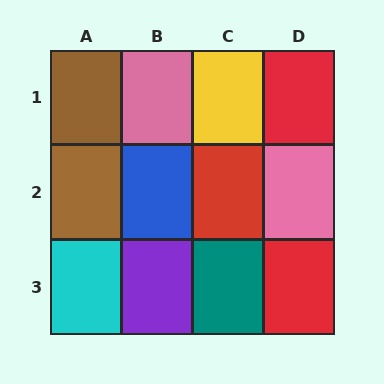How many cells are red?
3 cells are red.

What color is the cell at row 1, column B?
Pink.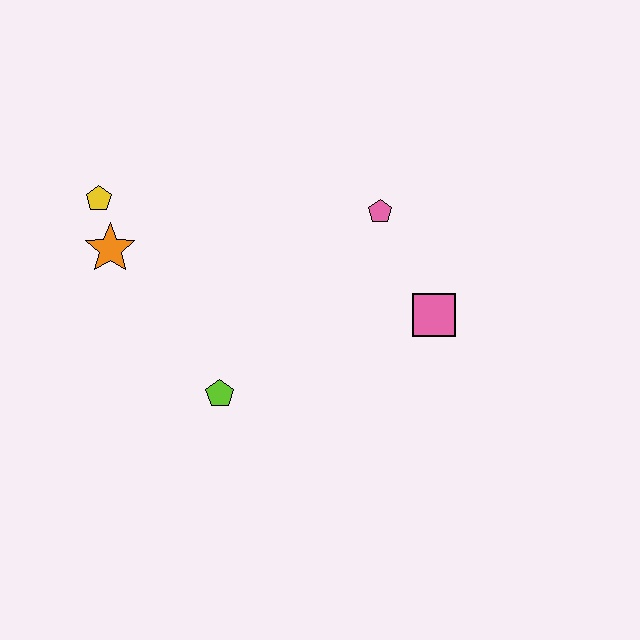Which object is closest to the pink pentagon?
The pink square is closest to the pink pentagon.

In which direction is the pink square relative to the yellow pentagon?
The pink square is to the right of the yellow pentagon.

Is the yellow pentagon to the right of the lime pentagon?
No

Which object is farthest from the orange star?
The pink square is farthest from the orange star.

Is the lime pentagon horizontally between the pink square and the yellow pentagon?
Yes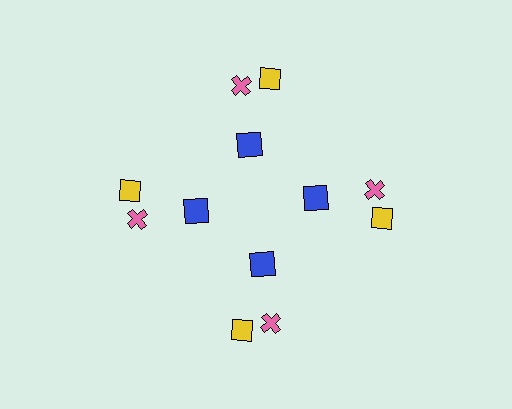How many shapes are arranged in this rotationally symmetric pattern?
There are 12 shapes, arranged in 4 groups of 3.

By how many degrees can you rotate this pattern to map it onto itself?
The pattern maps onto itself every 90 degrees of rotation.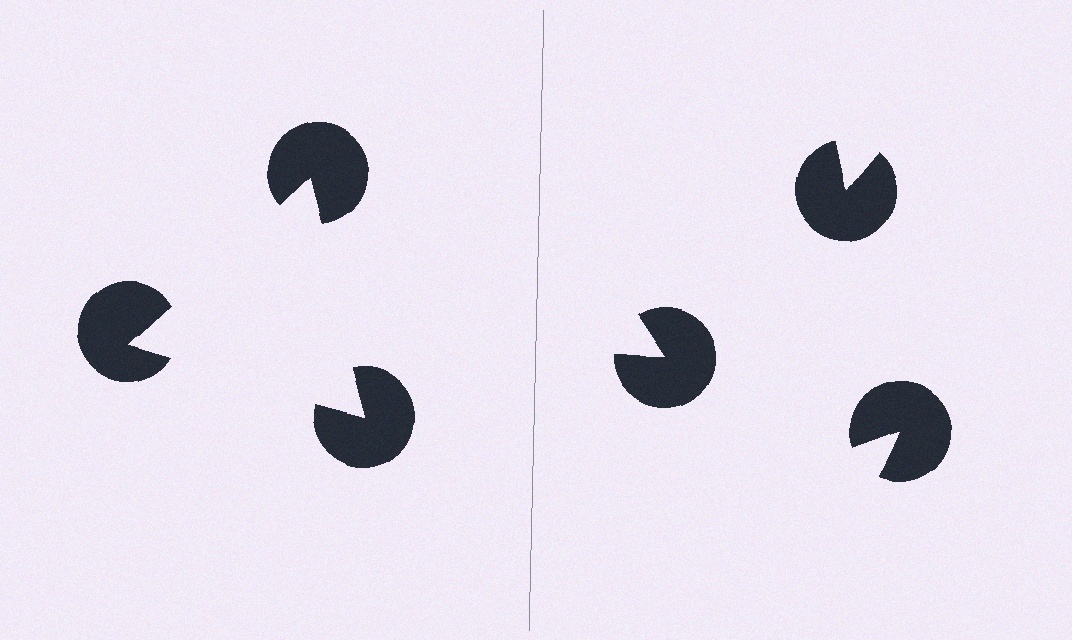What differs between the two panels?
The pac-man discs are positioned identically on both sides; only the wedge orientations differ. On the left they align to a triangle; on the right they are misaligned.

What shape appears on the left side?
An illusory triangle.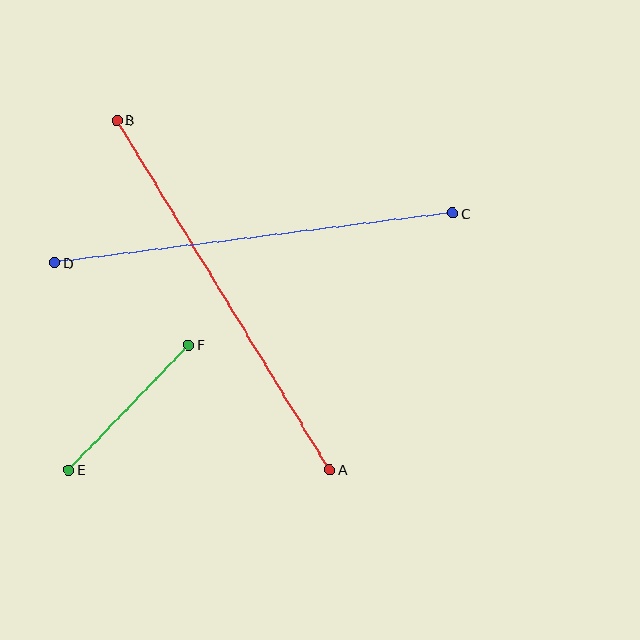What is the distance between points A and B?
The distance is approximately 409 pixels.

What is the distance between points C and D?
The distance is approximately 401 pixels.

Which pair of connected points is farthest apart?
Points A and B are farthest apart.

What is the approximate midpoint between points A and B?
The midpoint is at approximately (223, 295) pixels.